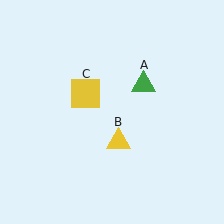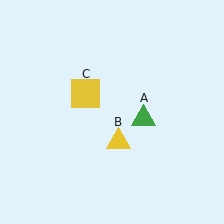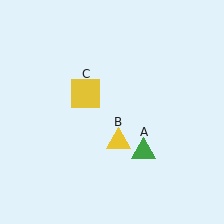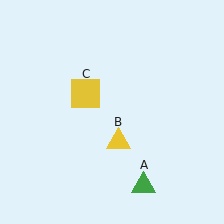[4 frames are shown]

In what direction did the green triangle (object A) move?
The green triangle (object A) moved down.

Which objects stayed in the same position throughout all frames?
Yellow triangle (object B) and yellow square (object C) remained stationary.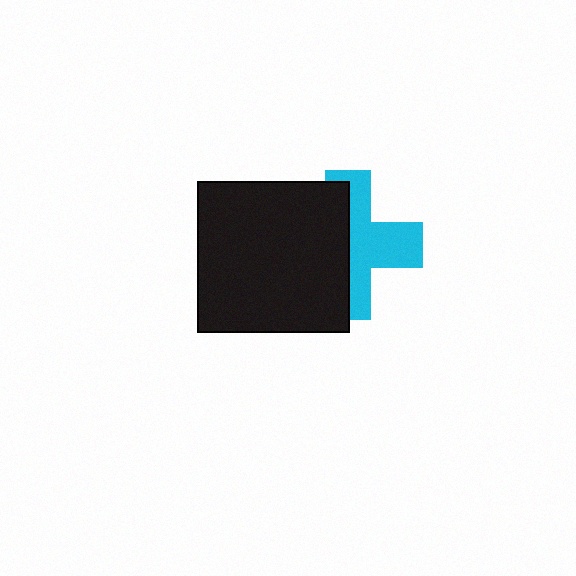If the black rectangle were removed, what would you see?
You would see the complete cyan cross.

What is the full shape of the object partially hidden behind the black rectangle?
The partially hidden object is a cyan cross.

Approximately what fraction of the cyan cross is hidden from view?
Roughly 49% of the cyan cross is hidden behind the black rectangle.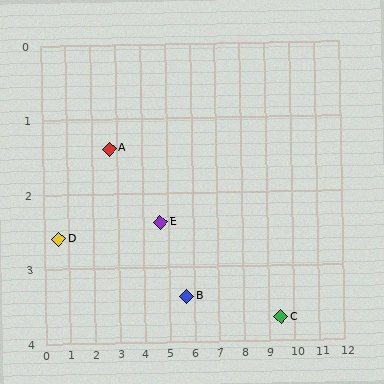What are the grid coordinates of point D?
Point D is at approximately (0.6, 2.6).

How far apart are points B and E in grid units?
Points B and E are about 1.4 grid units apart.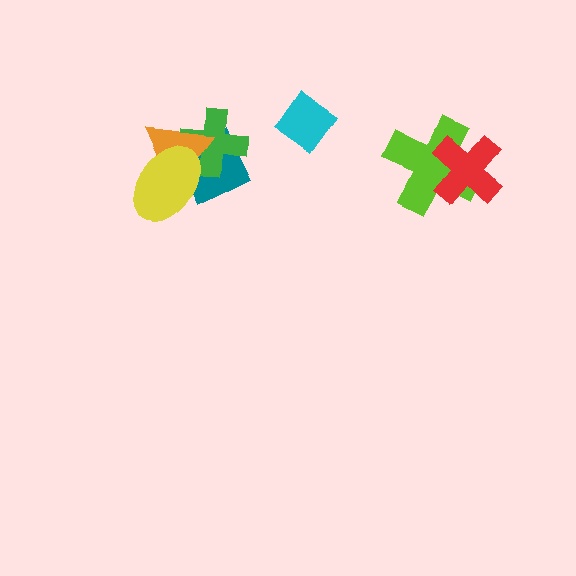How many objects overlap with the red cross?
1 object overlaps with the red cross.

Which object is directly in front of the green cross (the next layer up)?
The orange triangle is directly in front of the green cross.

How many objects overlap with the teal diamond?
3 objects overlap with the teal diamond.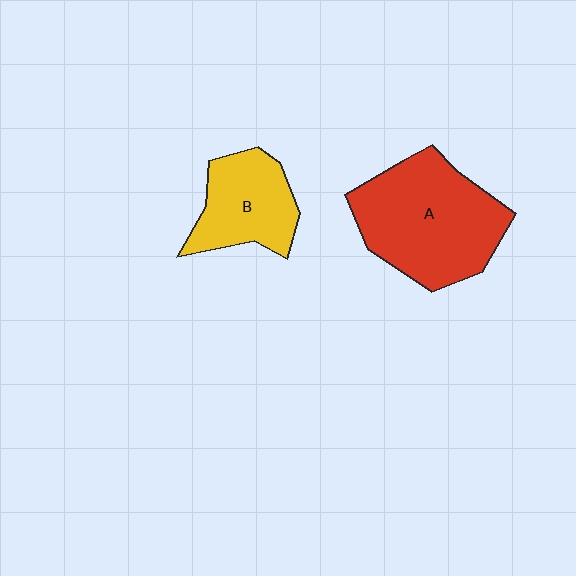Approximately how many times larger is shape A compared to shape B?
Approximately 1.7 times.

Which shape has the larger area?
Shape A (red).